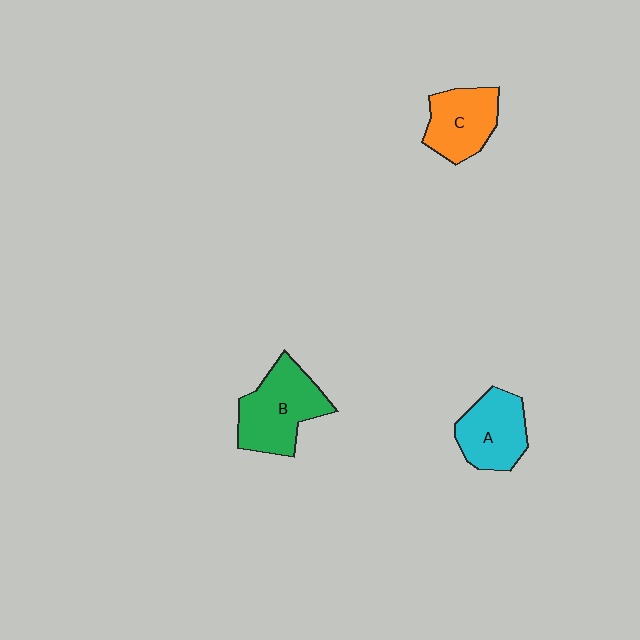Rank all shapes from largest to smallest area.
From largest to smallest: B (green), A (cyan), C (orange).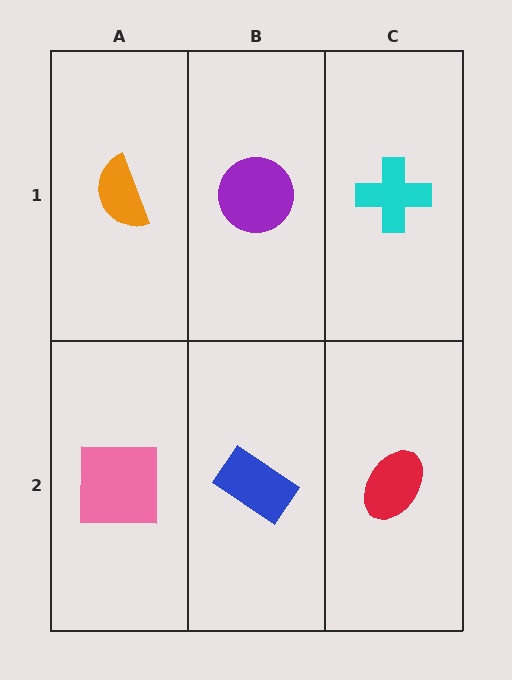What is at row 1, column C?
A cyan cross.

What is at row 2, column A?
A pink square.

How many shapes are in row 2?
3 shapes.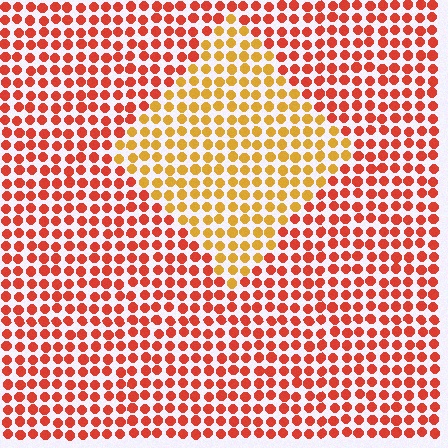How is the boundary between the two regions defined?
The boundary is defined purely by a slight shift in hue (about 37 degrees). Spacing, size, and orientation are identical on both sides.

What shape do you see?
I see a diamond.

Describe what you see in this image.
The image is filled with small red elements in a uniform arrangement. A diamond-shaped region is visible where the elements are tinted to a slightly different hue, forming a subtle color boundary.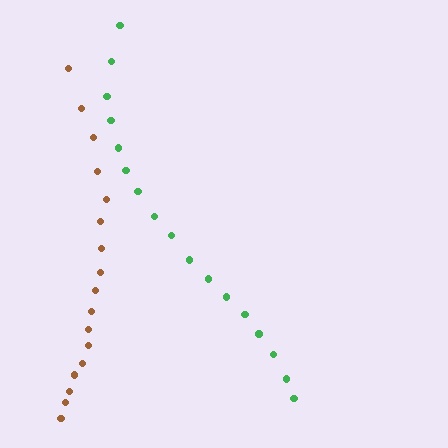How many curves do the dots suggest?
There are 2 distinct paths.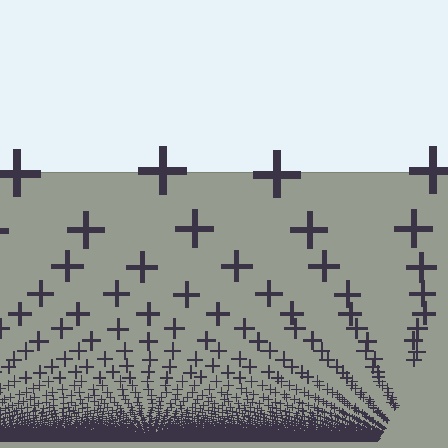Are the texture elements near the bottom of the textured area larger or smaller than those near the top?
Smaller. The gradient is inverted — elements near the bottom are smaller and denser.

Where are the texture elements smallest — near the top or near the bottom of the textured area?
Near the bottom.